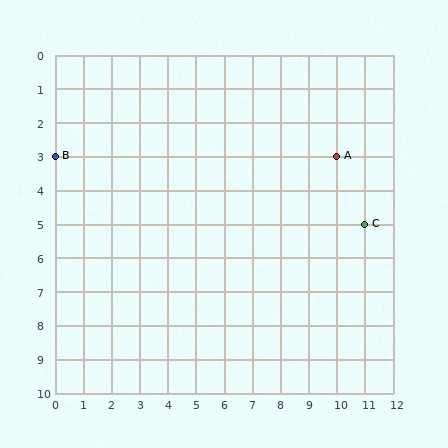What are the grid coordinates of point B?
Point B is at grid coordinates (0, 3).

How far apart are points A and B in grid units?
Points A and B are 10 columns apart.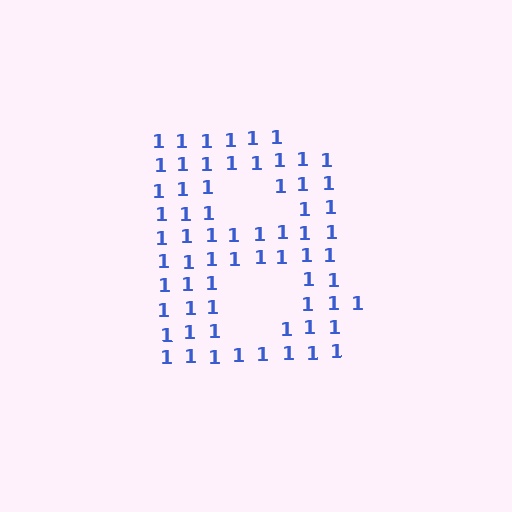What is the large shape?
The large shape is the letter B.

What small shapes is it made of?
It is made of small digit 1's.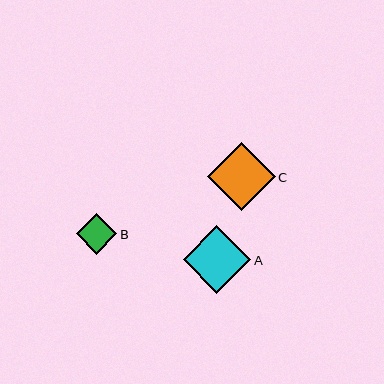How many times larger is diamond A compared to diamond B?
Diamond A is approximately 1.7 times the size of diamond B.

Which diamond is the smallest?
Diamond B is the smallest with a size of approximately 40 pixels.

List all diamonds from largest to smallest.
From largest to smallest: C, A, B.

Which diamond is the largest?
Diamond C is the largest with a size of approximately 68 pixels.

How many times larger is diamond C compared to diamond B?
Diamond C is approximately 1.7 times the size of diamond B.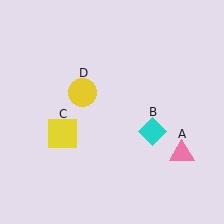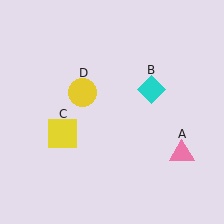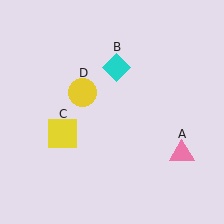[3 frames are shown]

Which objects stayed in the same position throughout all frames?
Pink triangle (object A) and yellow square (object C) and yellow circle (object D) remained stationary.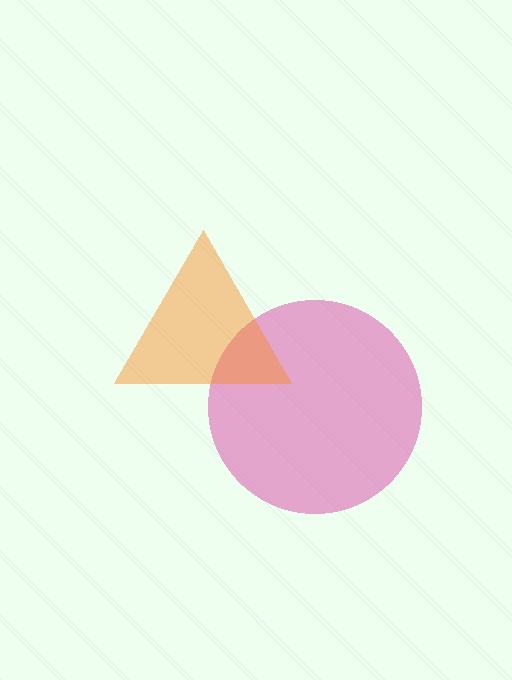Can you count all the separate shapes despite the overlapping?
Yes, there are 2 separate shapes.